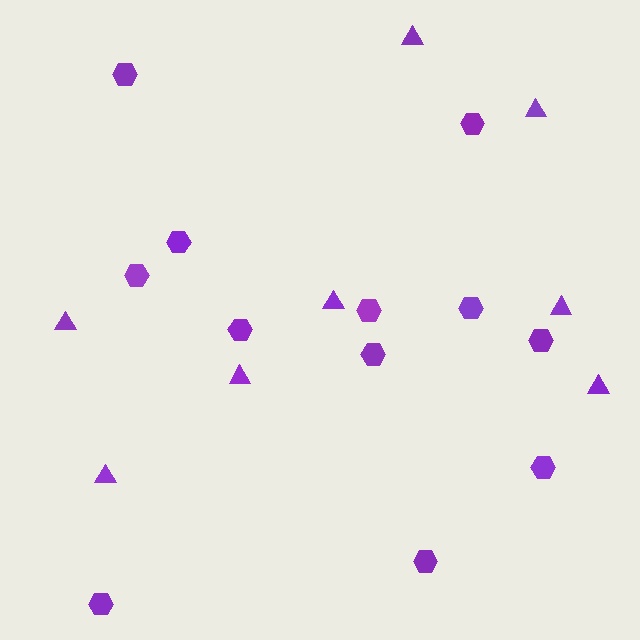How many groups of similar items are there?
There are 2 groups: one group of triangles (8) and one group of hexagons (12).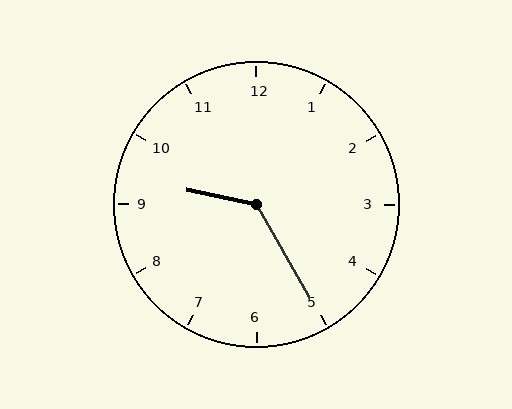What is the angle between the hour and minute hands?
Approximately 132 degrees.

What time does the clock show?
9:25.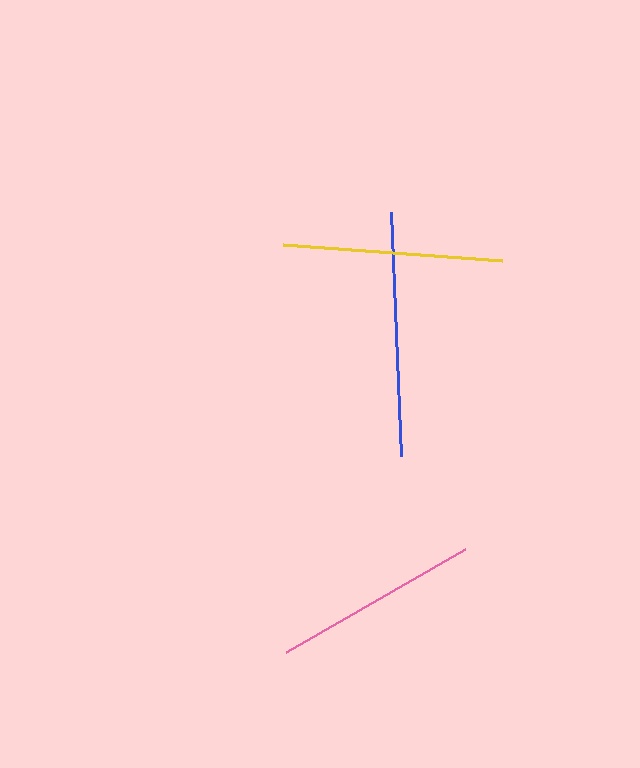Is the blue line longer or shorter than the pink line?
The blue line is longer than the pink line.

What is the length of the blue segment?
The blue segment is approximately 244 pixels long.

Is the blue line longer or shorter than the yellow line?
The blue line is longer than the yellow line.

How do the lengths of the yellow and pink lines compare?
The yellow and pink lines are approximately the same length.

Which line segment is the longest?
The blue line is the longest at approximately 244 pixels.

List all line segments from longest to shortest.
From longest to shortest: blue, yellow, pink.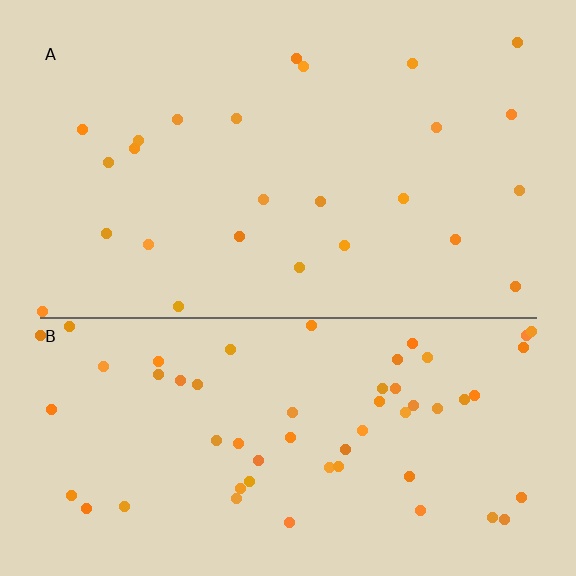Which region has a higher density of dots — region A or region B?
B (the bottom).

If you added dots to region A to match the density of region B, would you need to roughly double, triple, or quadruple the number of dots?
Approximately double.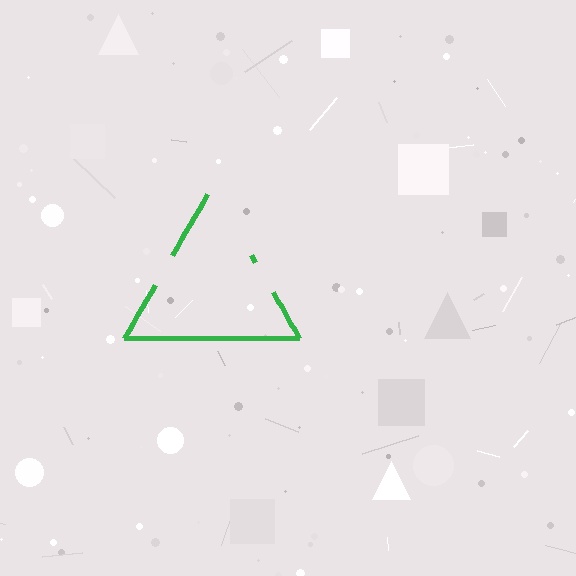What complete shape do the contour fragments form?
The contour fragments form a triangle.